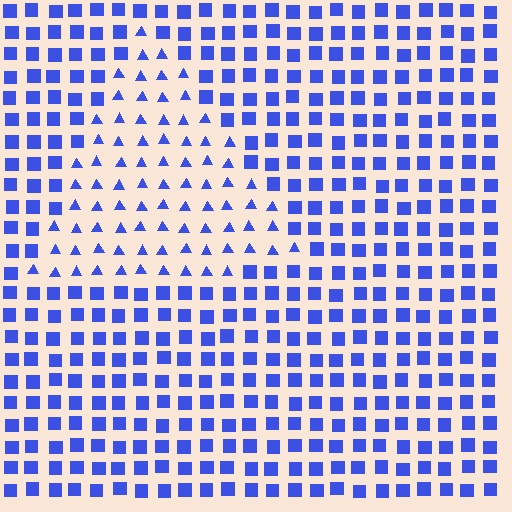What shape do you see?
I see a triangle.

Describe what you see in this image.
The image is filled with small blue elements arranged in a uniform grid. A triangle-shaped region contains triangles, while the surrounding area contains squares. The boundary is defined purely by the change in element shape.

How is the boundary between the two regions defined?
The boundary is defined by a change in element shape: triangles inside vs. squares outside. All elements share the same color and spacing.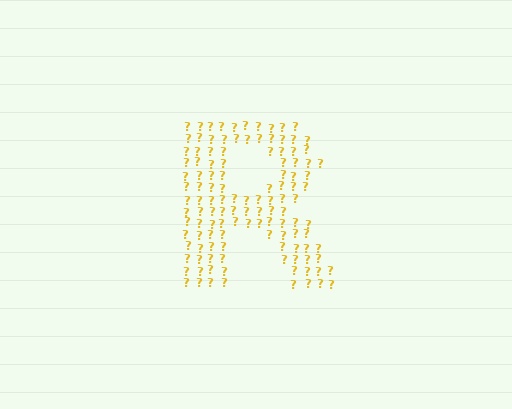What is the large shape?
The large shape is the letter R.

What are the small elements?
The small elements are question marks.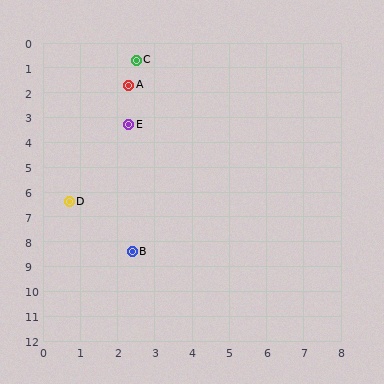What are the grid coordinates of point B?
Point B is at approximately (2.4, 8.4).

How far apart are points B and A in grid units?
Points B and A are about 6.7 grid units apart.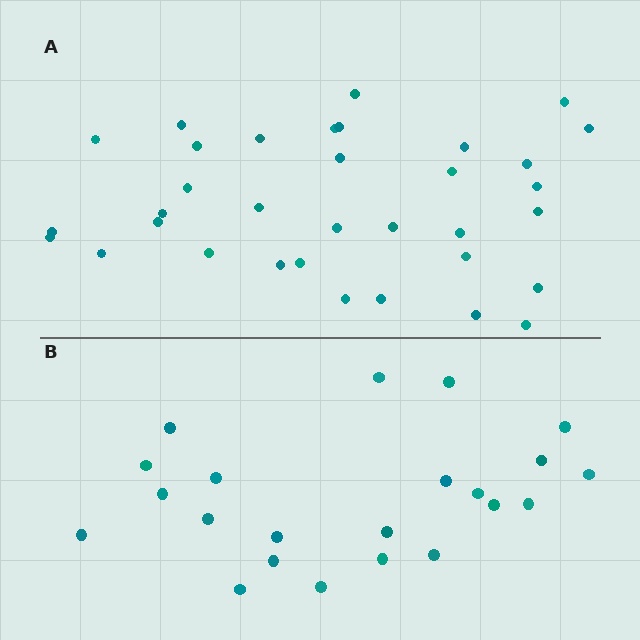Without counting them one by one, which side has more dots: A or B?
Region A (the top region) has more dots.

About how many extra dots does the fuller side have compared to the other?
Region A has roughly 12 or so more dots than region B.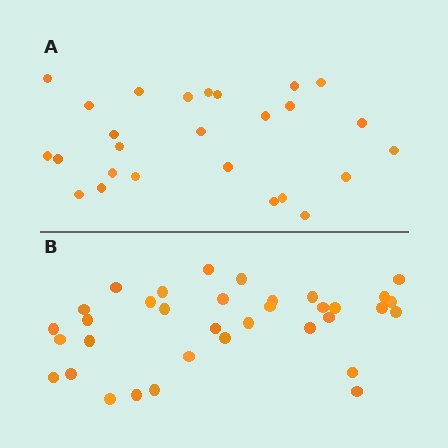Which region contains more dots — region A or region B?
Region B (the bottom region) has more dots.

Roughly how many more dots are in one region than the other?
Region B has roughly 8 or so more dots than region A.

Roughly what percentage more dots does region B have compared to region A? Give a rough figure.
About 35% more.